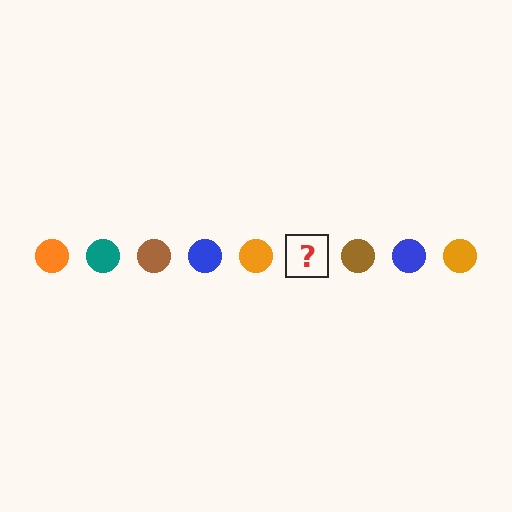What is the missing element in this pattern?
The missing element is a teal circle.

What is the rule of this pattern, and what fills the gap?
The rule is that the pattern cycles through orange, teal, brown, blue circles. The gap should be filled with a teal circle.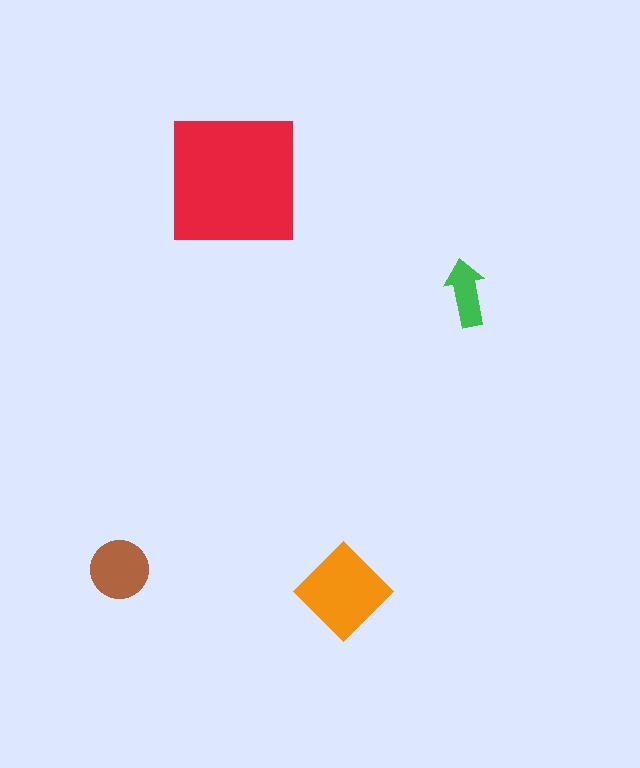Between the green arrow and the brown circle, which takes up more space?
The brown circle.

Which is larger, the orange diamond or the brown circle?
The orange diamond.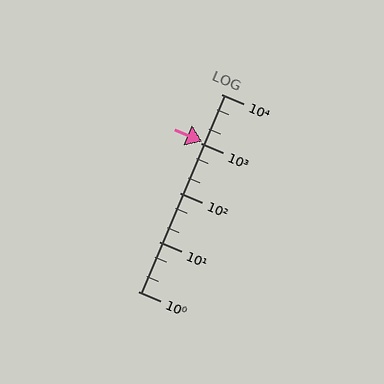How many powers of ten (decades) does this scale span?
The scale spans 4 decades, from 1 to 10000.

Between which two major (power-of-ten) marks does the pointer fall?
The pointer is between 1000 and 10000.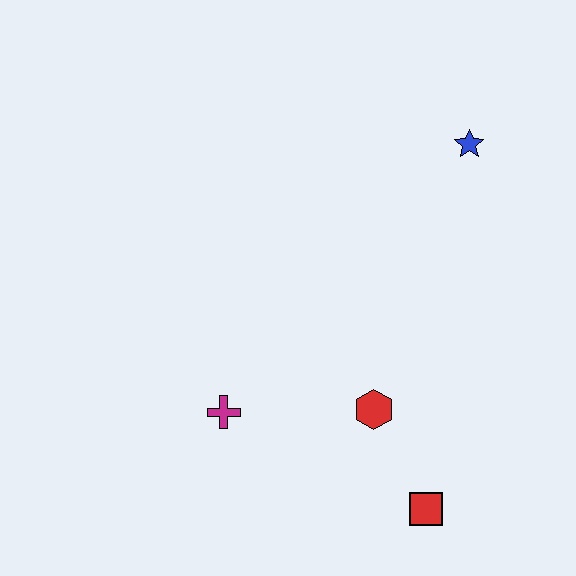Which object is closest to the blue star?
The red hexagon is closest to the blue star.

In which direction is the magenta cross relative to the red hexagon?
The magenta cross is to the left of the red hexagon.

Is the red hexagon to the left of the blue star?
Yes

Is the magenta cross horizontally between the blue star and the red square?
No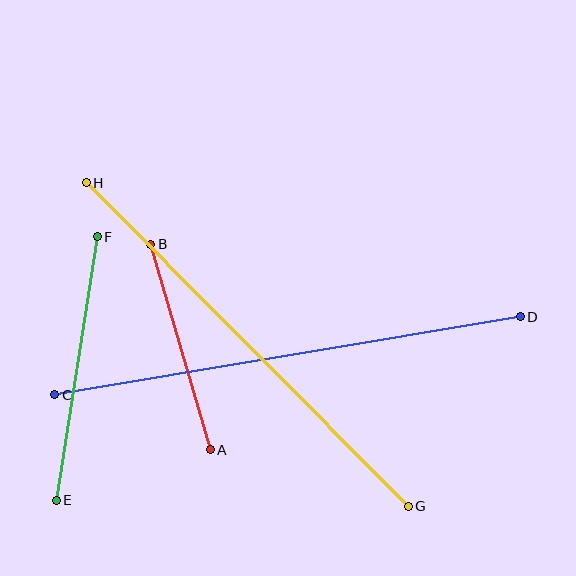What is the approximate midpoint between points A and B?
The midpoint is at approximately (180, 347) pixels.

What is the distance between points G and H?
The distance is approximately 456 pixels.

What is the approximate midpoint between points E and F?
The midpoint is at approximately (77, 368) pixels.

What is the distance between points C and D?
The distance is approximately 472 pixels.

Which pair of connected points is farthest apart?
Points C and D are farthest apart.